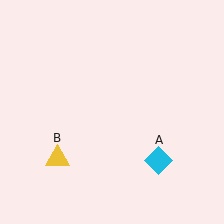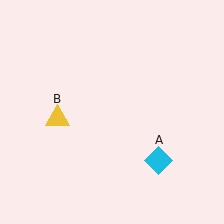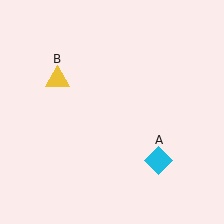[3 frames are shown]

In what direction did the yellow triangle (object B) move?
The yellow triangle (object B) moved up.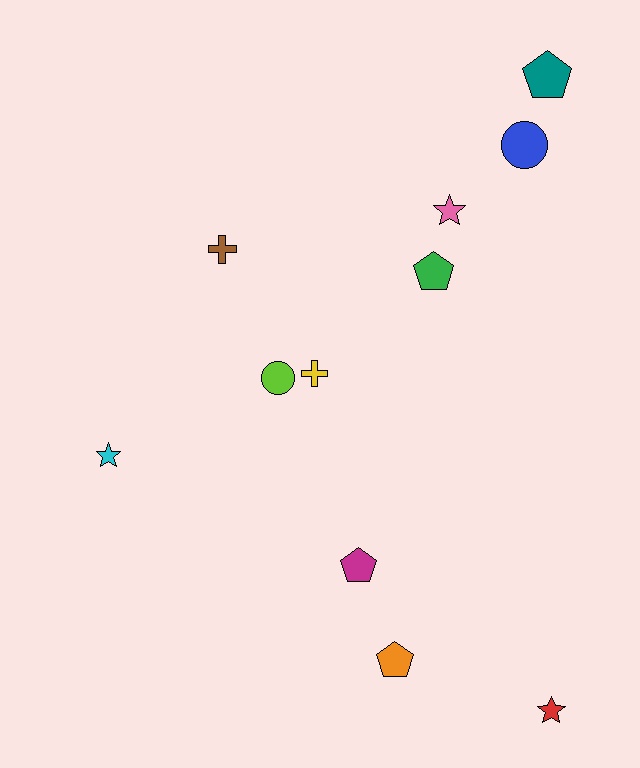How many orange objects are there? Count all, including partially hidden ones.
There is 1 orange object.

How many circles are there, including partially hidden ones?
There are 2 circles.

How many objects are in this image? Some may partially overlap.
There are 11 objects.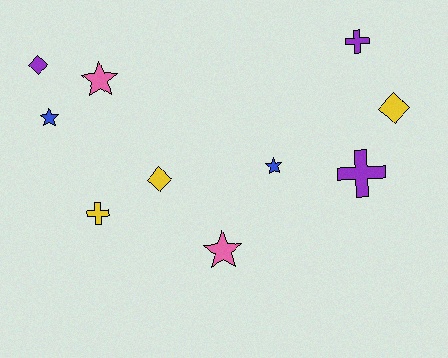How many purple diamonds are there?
There is 1 purple diamond.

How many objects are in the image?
There are 10 objects.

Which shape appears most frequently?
Star, with 4 objects.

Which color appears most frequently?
Purple, with 3 objects.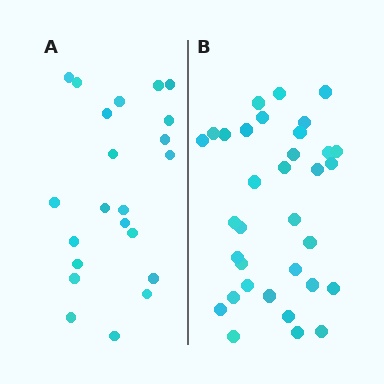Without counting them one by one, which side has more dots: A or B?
Region B (the right region) has more dots.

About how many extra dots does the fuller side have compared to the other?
Region B has roughly 12 or so more dots than region A.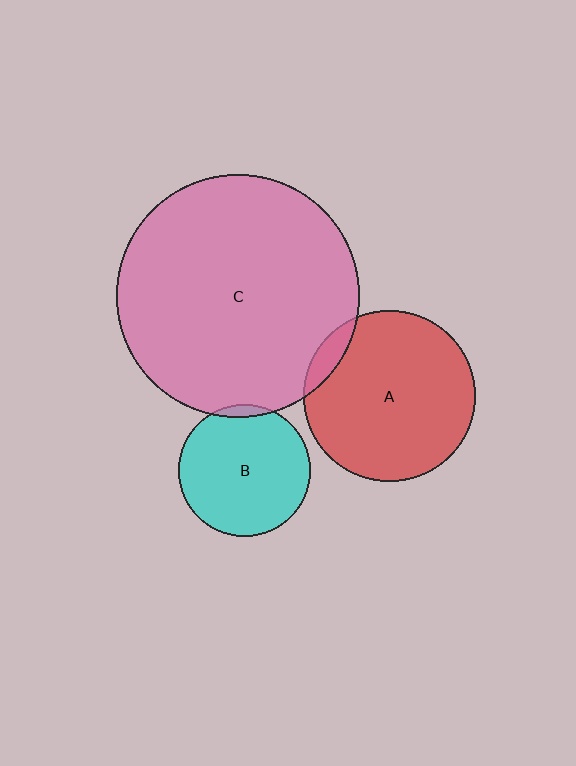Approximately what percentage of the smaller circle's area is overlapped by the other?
Approximately 5%.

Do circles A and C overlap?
Yes.